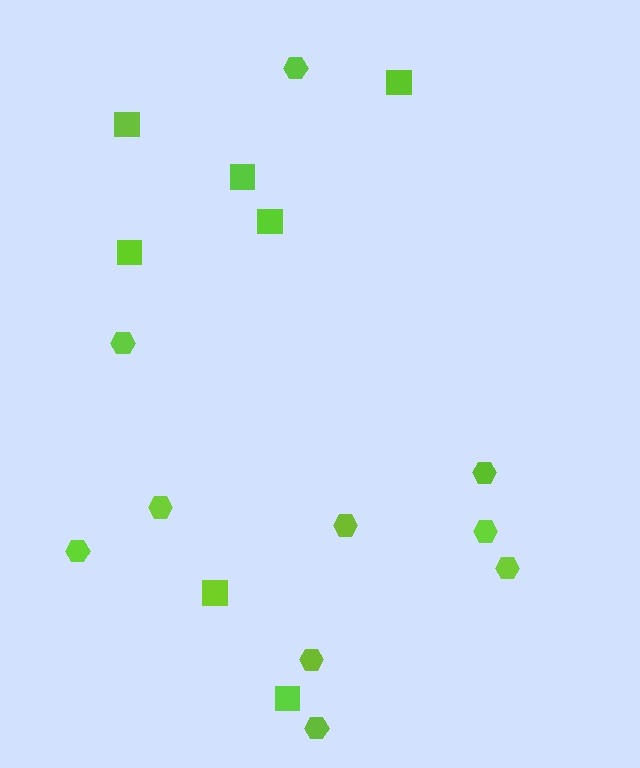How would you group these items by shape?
There are 2 groups: one group of squares (7) and one group of hexagons (10).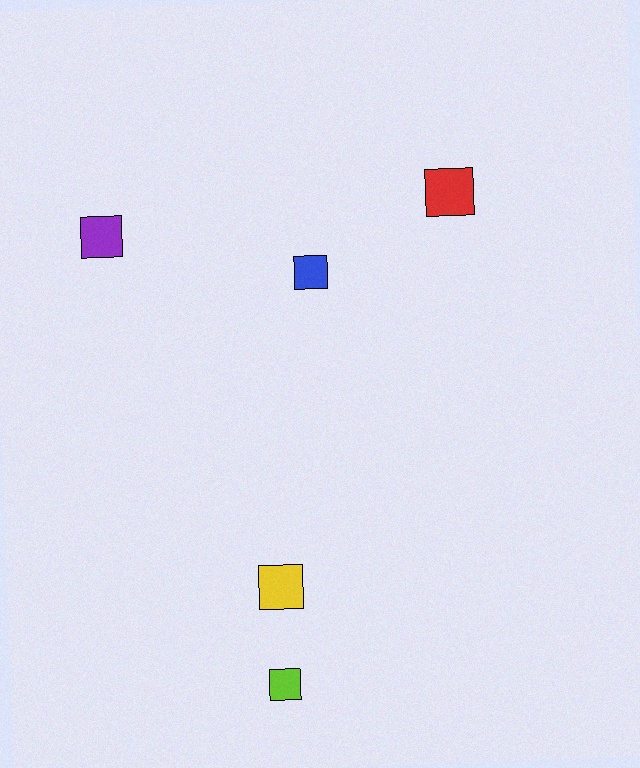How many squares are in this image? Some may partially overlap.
There are 5 squares.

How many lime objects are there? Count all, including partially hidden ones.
There is 1 lime object.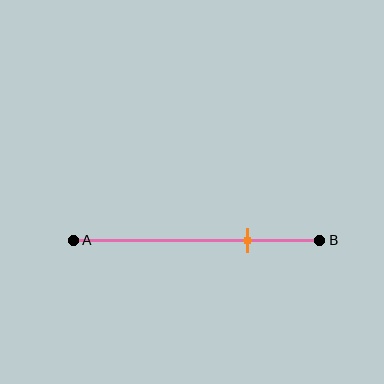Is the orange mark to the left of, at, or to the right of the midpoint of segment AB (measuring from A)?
The orange mark is to the right of the midpoint of segment AB.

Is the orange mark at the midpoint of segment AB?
No, the mark is at about 70% from A, not at the 50% midpoint.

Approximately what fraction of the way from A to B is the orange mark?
The orange mark is approximately 70% of the way from A to B.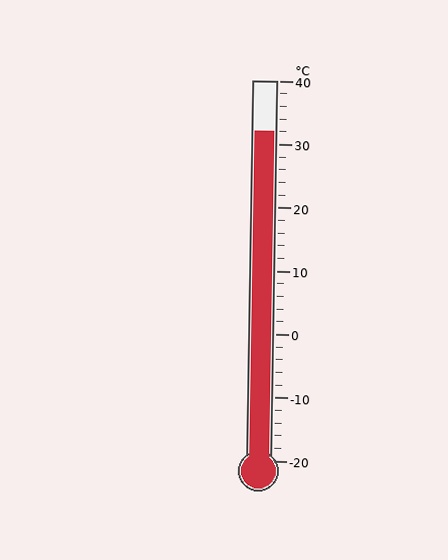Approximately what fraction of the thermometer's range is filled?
The thermometer is filled to approximately 85% of its range.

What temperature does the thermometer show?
The thermometer shows approximately 32°C.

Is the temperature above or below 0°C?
The temperature is above 0°C.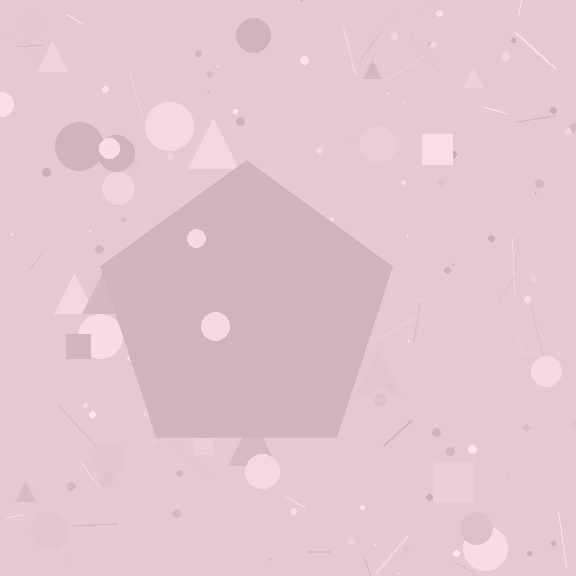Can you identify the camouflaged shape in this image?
The camouflaged shape is a pentagon.